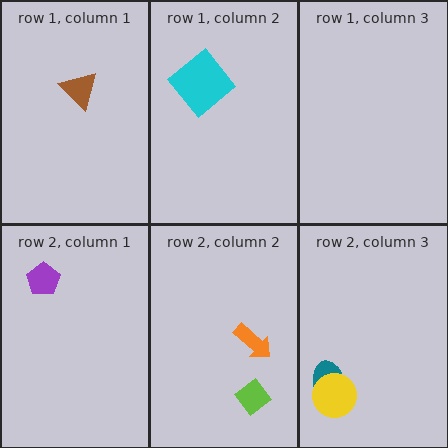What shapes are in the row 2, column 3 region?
The teal ellipse, the yellow circle.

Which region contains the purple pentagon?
The row 2, column 1 region.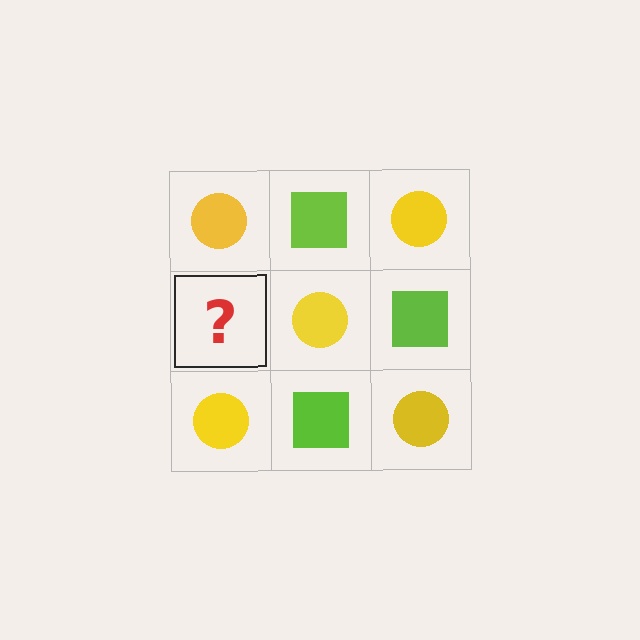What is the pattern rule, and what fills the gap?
The rule is that it alternates yellow circle and lime square in a checkerboard pattern. The gap should be filled with a lime square.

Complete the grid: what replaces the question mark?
The question mark should be replaced with a lime square.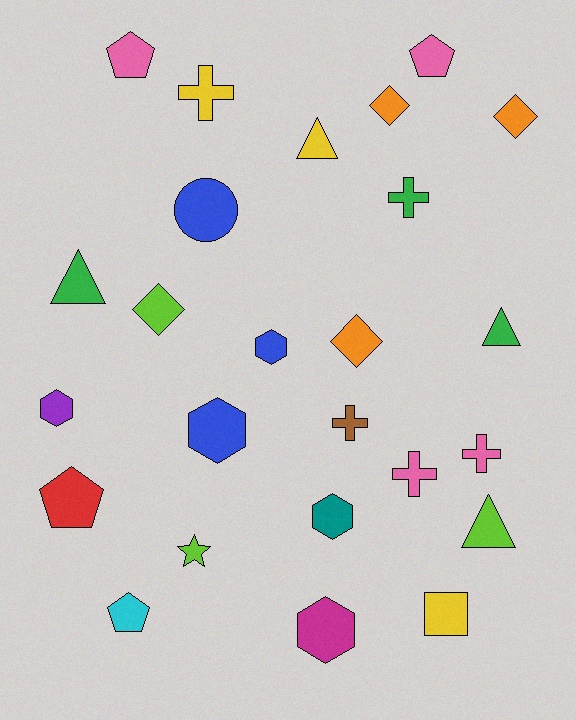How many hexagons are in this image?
There are 5 hexagons.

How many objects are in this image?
There are 25 objects.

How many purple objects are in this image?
There is 1 purple object.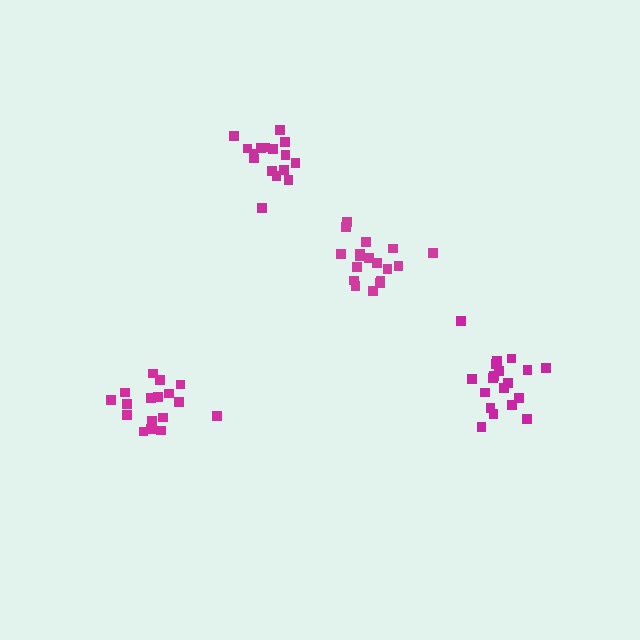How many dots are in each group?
Group 1: 17 dots, Group 2: 19 dots, Group 3: 16 dots, Group 4: 18 dots (70 total).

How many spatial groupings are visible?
There are 4 spatial groupings.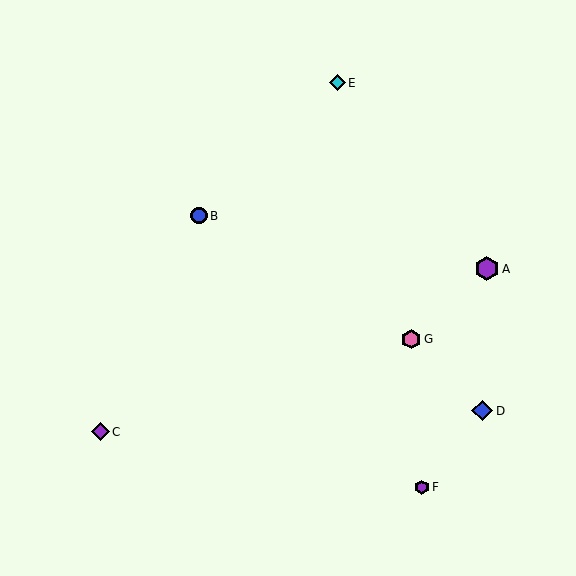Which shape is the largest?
The purple hexagon (labeled A) is the largest.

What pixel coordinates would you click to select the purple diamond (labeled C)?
Click at (101, 432) to select the purple diamond C.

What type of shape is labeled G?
Shape G is a pink hexagon.